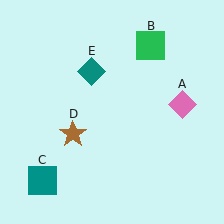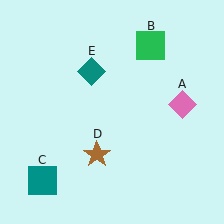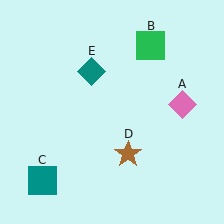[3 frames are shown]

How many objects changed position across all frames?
1 object changed position: brown star (object D).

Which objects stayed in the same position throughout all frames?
Pink diamond (object A) and green square (object B) and teal square (object C) and teal diamond (object E) remained stationary.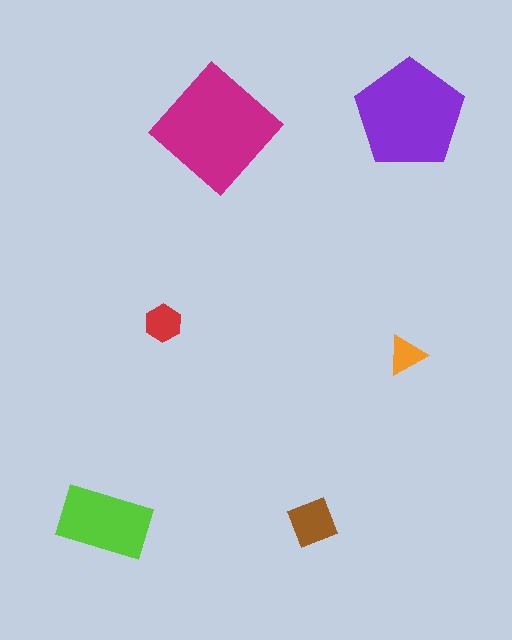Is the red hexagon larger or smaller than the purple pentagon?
Smaller.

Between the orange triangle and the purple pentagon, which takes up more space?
The purple pentagon.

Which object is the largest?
The magenta diamond.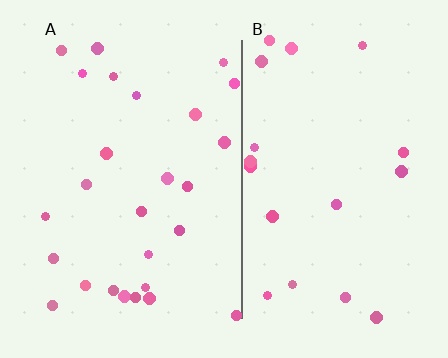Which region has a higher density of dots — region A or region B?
A (the left).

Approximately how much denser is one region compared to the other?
Approximately 1.4× — region A over region B.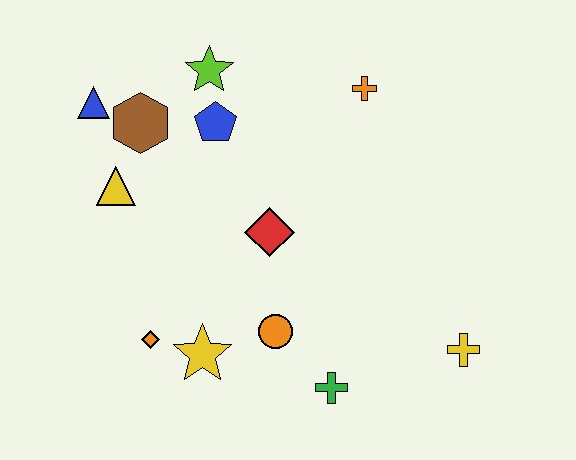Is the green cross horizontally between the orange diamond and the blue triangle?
No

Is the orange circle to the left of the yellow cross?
Yes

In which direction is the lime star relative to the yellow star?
The lime star is above the yellow star.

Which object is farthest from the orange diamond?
The orange cross is farthest from the orange diamond.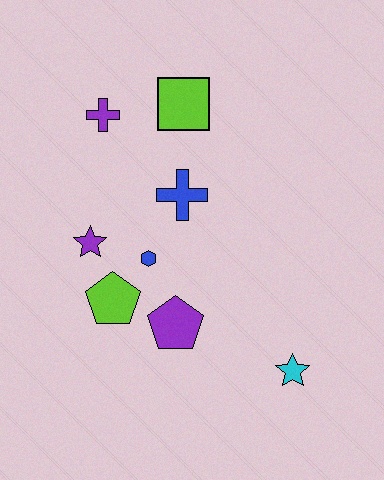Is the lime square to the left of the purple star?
No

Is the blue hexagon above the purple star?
No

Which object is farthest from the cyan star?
The purple cross is farthest from the cyan star.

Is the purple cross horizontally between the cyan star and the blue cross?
No